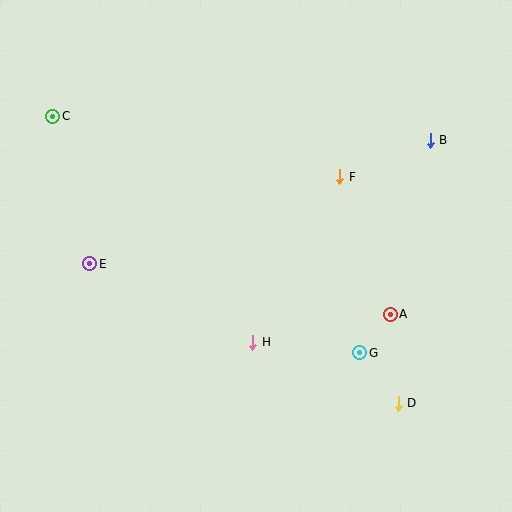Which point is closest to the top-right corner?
Point B is closest to the top-right corner.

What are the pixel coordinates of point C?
Point C is at (53, 116).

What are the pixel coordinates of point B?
Point B is at (430, 140).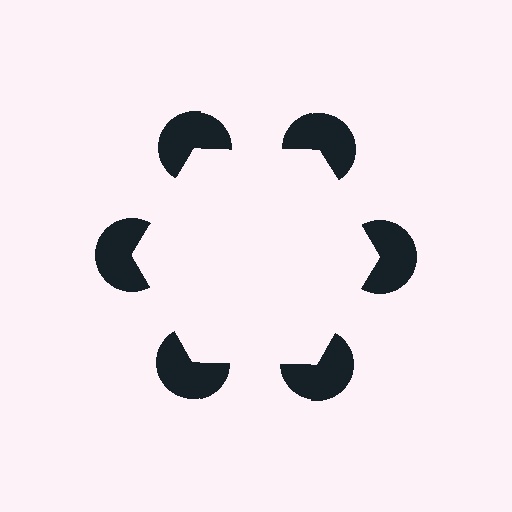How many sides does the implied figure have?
6 sides.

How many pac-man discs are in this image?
There are 6 — one at each vertex of the illusory hexagon.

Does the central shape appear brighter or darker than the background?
It typically appears slightly brighter than the background, even though no actual brightness change is drawn.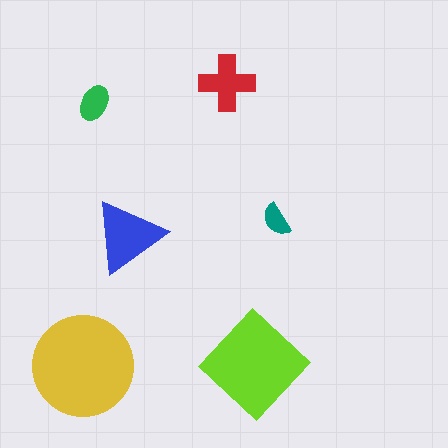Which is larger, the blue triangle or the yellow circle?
The yellow circle.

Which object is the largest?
The yellow circle.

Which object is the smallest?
The teal semicircle.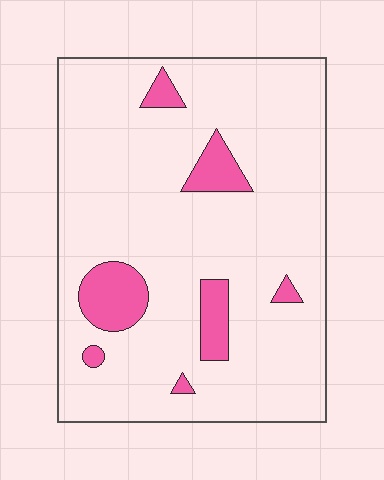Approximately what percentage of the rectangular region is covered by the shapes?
Approximately 10%.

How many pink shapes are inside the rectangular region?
7.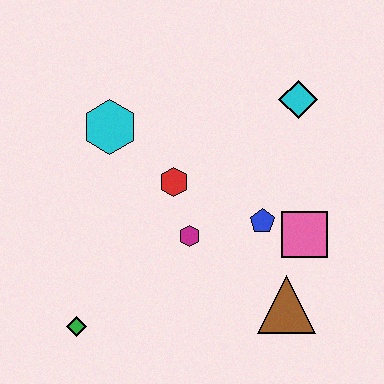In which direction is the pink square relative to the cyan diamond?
The pink square is below the cyan diamond.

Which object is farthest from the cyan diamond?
The green diamond is farthest from the cyan diamond.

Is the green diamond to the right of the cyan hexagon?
No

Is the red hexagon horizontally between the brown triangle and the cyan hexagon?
Yes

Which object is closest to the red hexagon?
The magenta hexagon is closest to the red hexagon.